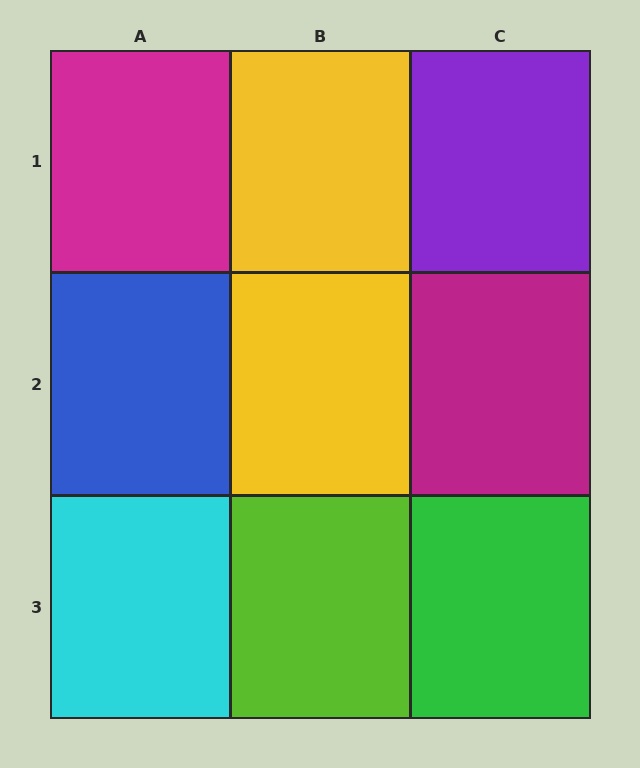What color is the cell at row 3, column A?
Cyan.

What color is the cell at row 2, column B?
Yellow.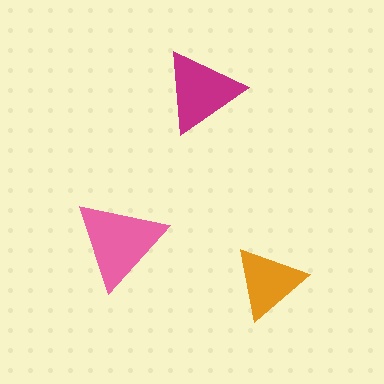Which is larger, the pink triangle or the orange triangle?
The pink one.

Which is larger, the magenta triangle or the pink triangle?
The pink one.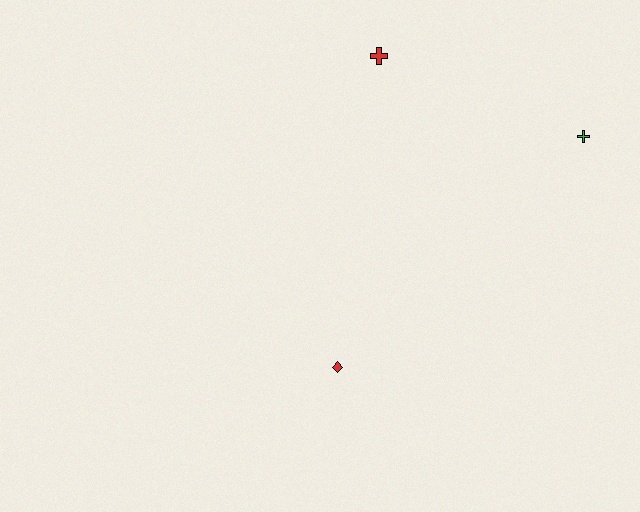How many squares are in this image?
There are no squares.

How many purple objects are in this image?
There are no purple objects.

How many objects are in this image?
There are 3 objects.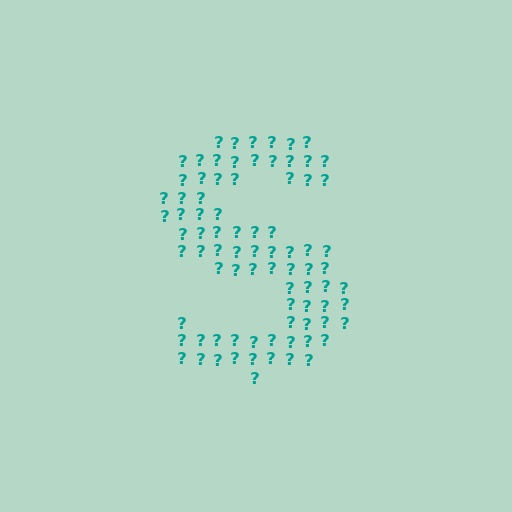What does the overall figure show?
The overall figure shows the letter S.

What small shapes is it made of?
It is made of small question marks.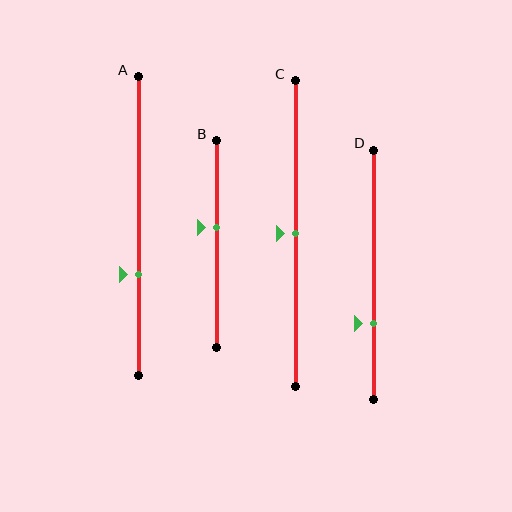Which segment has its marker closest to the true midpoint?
Segment C has its marker closest to the true midpoint.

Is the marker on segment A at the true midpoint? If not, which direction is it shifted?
No, the marker on segment A is shifted downward by about 16% of the segment length.